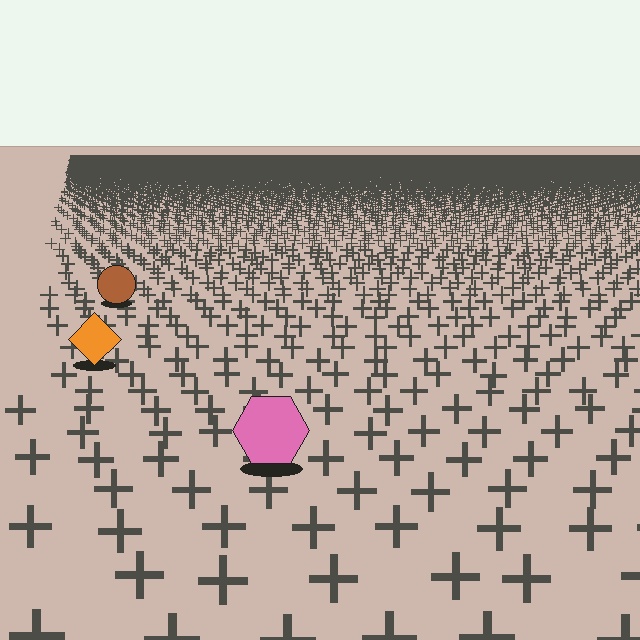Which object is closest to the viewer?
The pink hexagon is closest. The texture marks near it are larger and more spread out.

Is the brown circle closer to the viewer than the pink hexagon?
No. The pink hexagon is closer — you can tell from the texture gradient: the ground texture is coarser near it.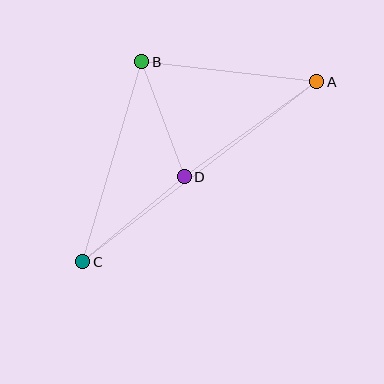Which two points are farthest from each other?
Points A and C are farthest from each other.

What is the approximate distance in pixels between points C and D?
The distance between C and D is approximately 132 pixels.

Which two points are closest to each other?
Points B and D are closest to each other.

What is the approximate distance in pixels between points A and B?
The distance between A and B is approximately 176 pixels.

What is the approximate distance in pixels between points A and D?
The distance between A and D is approximately 163 pixels.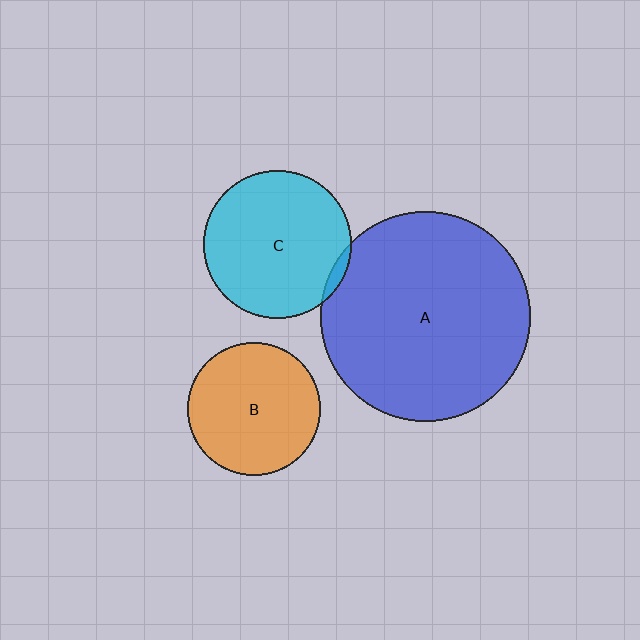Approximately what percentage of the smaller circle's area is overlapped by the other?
Approximately 5%.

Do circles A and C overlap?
Yes.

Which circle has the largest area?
Circle A (blue).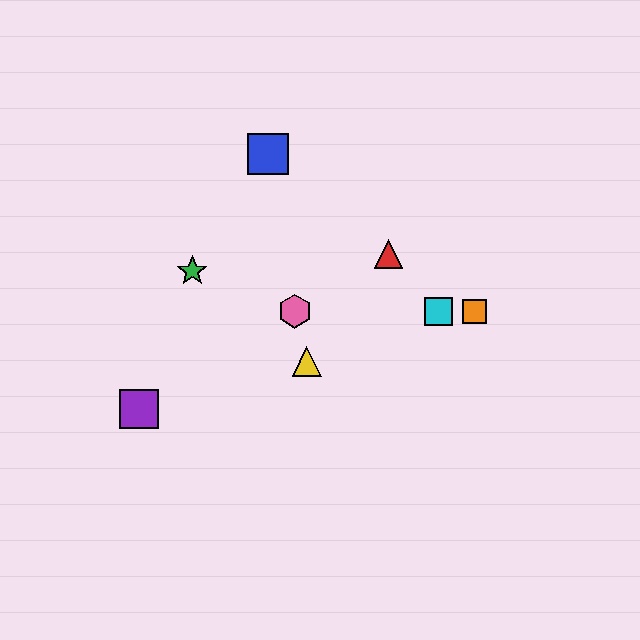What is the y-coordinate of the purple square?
The purple square is at y≈409.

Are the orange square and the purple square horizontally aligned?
No, the orange square is at y≈311 and the purple square is at y≈409.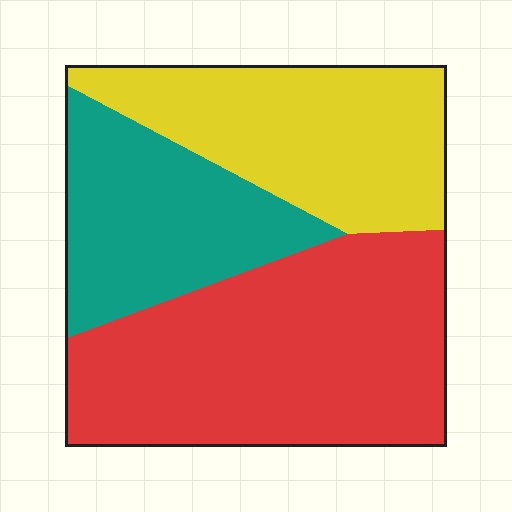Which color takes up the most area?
Red, at roughly 45%.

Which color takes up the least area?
Teal, at roughly 25%.